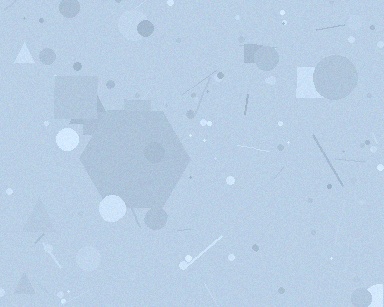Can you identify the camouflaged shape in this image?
The camouflaged shape is a hexagon.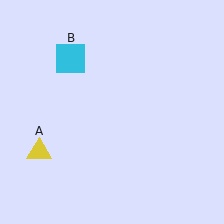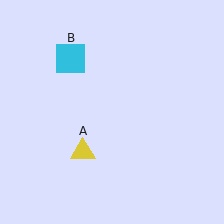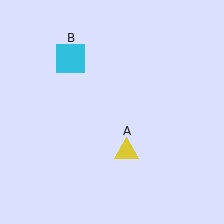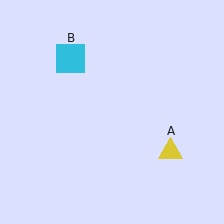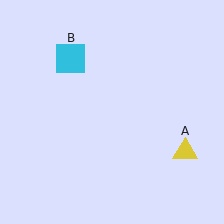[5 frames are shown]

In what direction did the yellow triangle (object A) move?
The yellow triangle (object A) moved right.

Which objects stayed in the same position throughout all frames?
Cyan square (object B) remained stationary.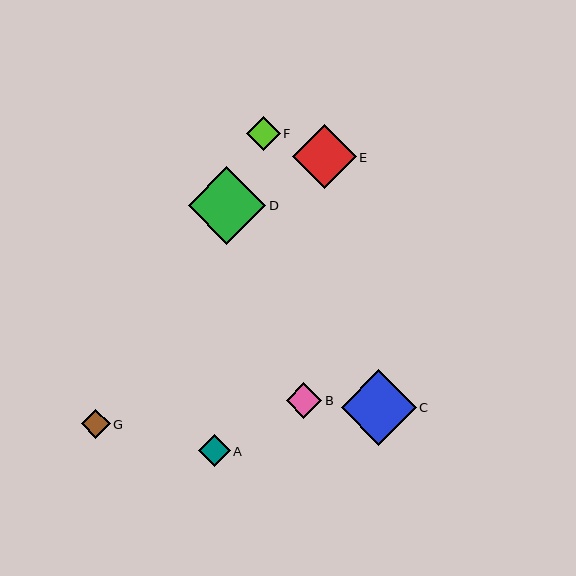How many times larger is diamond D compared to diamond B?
Diamond D is approximately 2.2 times the size of diamond B.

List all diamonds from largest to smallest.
From largest to smallest: D, C, E, B, F, A, G.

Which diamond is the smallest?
Diamond G is the smallest with a size of approximately 29 pixels.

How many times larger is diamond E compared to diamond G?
Diamond E is approximately 2.2 times the size of diamond G.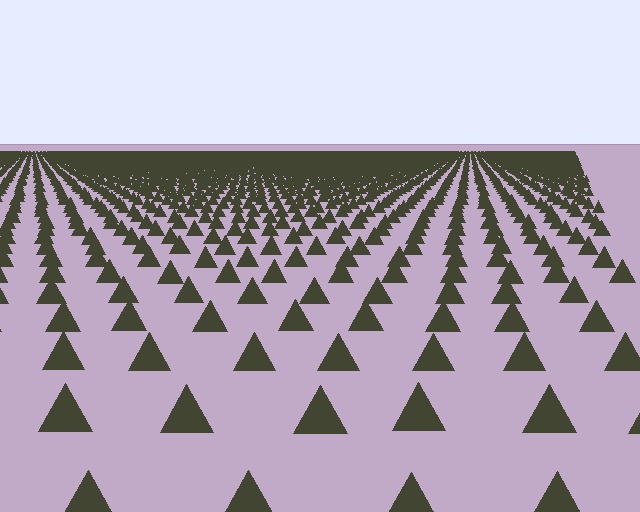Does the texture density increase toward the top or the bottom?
Density increases toward the top.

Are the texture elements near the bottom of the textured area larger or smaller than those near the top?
Larger. Near the bottom, elements are closer to the viewer and appear at a bigger on-screen size.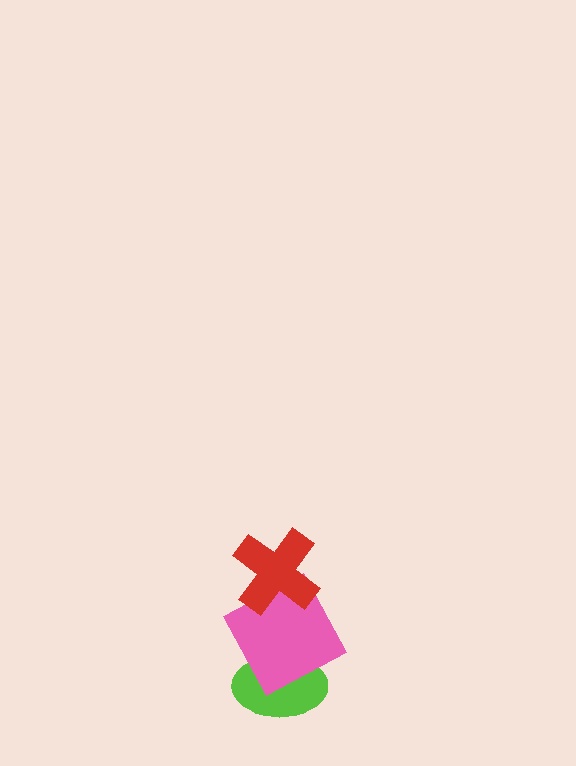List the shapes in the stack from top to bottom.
From top to bottom: the red cross, the pink square, the lime ellipse.